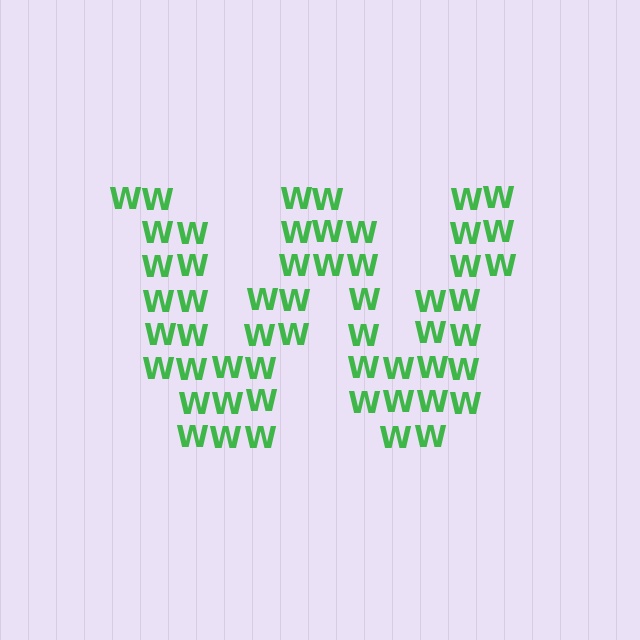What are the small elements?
The small elements are letter W's.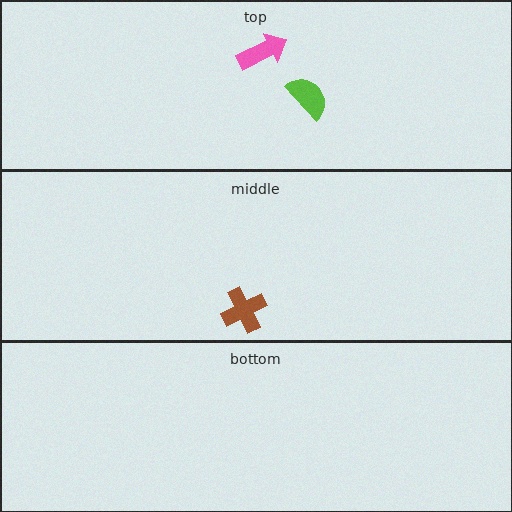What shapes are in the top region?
The pink arrow, the lime semicircle.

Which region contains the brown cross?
The middle region.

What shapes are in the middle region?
The brown cross.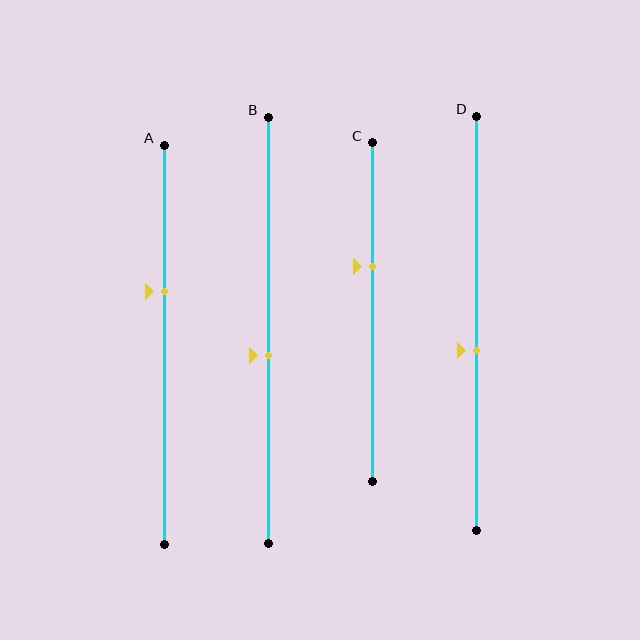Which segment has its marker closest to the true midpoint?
Segment B has its marker closest to the true midpoint.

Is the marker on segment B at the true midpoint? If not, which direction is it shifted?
No, the marker on segment B is shifted downward by about 6% of the segment length.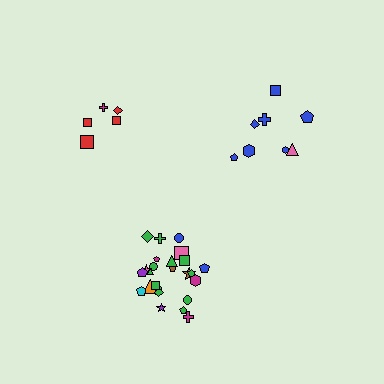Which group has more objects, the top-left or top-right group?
The top-right group.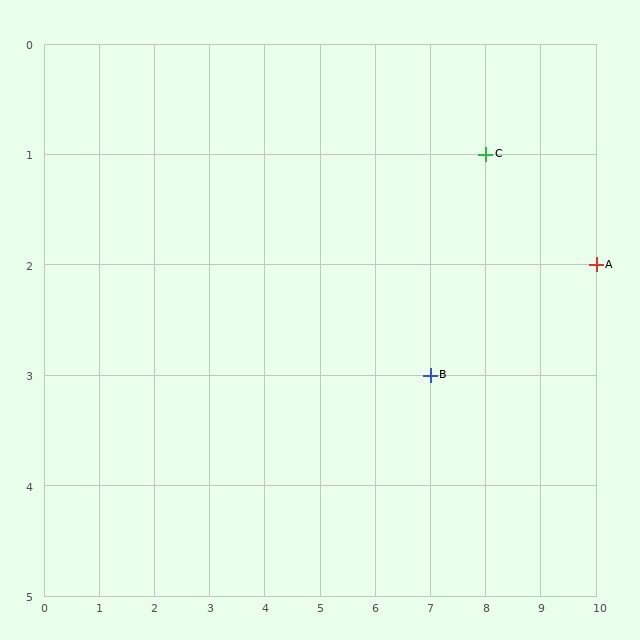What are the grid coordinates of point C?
Point C is at grid coordinates (8, 1).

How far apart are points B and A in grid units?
Points B and A are 3 columns and 1 row apart (about 3.2 grid units diagonally).